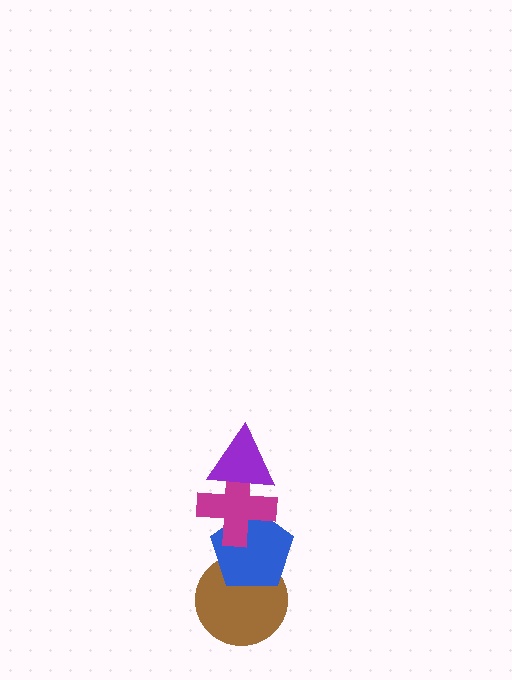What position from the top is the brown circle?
The brown circle is 4th from the top.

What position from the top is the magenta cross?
The magenta cross is 2nd from the top.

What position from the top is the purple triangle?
The purple triangle is 1st from the top.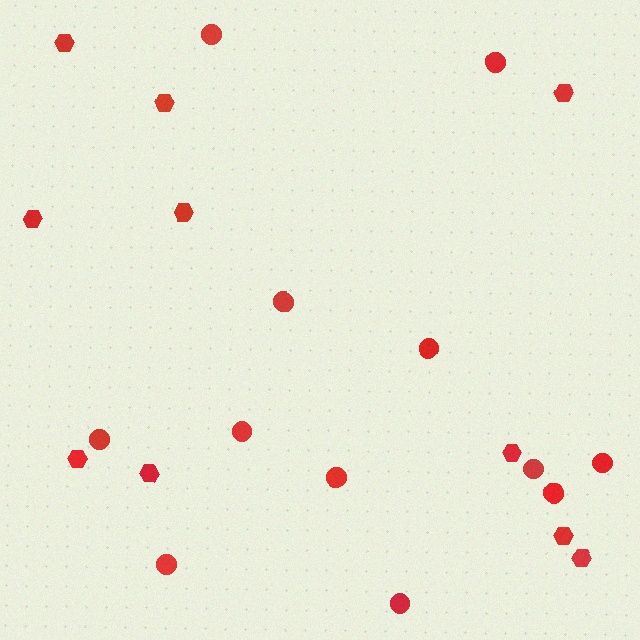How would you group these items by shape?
There are 2 groups: one group of circles (12) and one group of hexagons (10).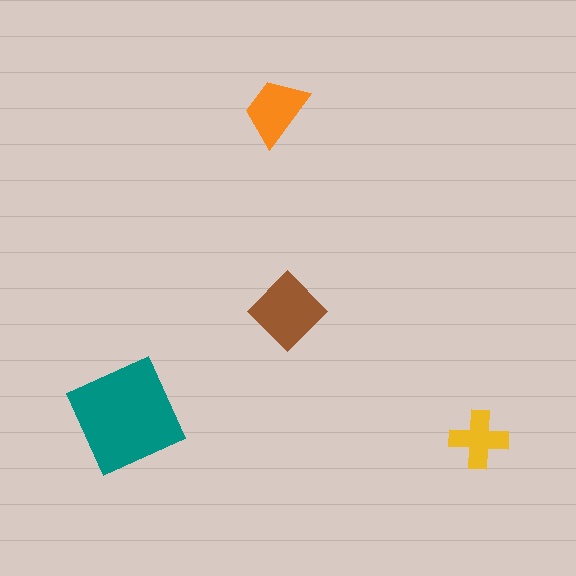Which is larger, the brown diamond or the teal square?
The teal square.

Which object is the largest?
The teal square.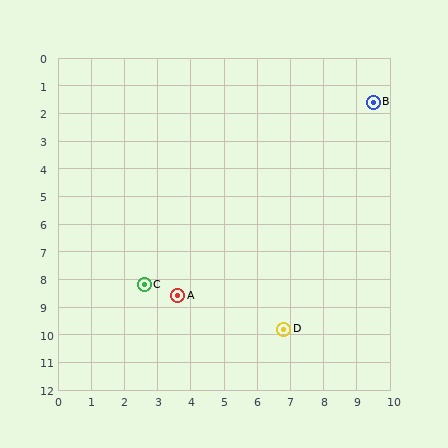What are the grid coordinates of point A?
Point A is at approximately (3.6, 8.6).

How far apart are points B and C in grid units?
Points B and C are about 9.5 grid units apart.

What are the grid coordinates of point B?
Point B is at approximately (9.5, 1.6).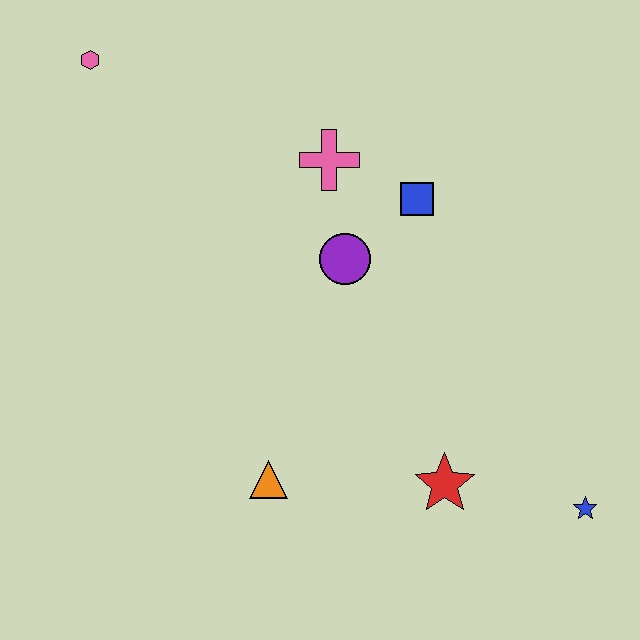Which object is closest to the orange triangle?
The red star is closest to the orange triangle.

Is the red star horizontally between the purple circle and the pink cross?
No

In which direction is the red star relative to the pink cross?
The red star is below the pink cross.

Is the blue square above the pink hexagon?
No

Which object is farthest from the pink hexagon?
The blue star is farthest from the pink hexagon.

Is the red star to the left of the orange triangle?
No